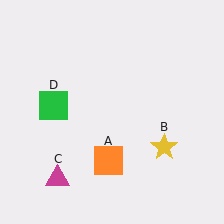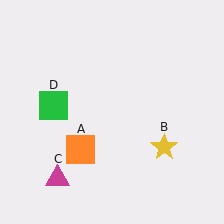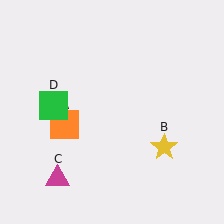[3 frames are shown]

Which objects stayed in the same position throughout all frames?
Yellow star (object B) and magenta triangle (object C) and green square (object D) remained stationary.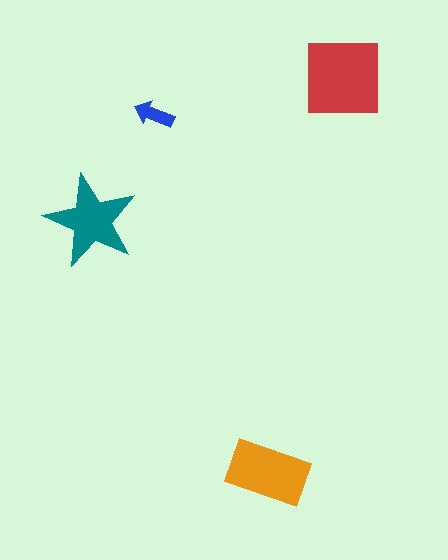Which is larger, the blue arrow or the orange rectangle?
The orange rectangle.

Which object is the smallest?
The blue arrow.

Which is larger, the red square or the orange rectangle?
The red square.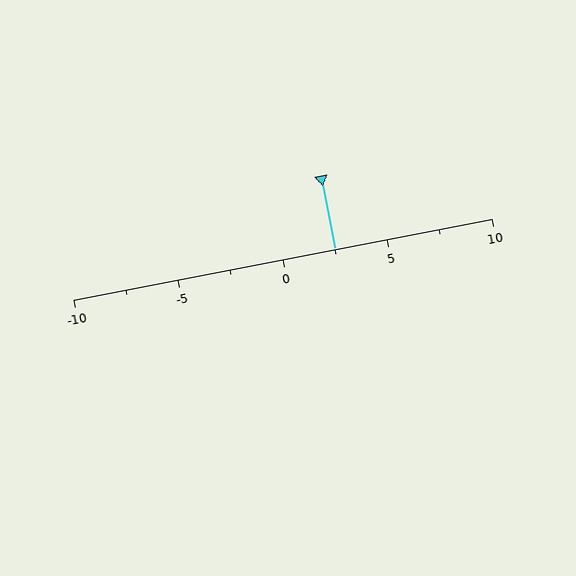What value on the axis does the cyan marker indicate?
The marker indicates approximately 2.5.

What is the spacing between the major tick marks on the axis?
The major ticks are spaced 5 apart.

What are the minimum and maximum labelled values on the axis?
The axis runs from -10 to 10.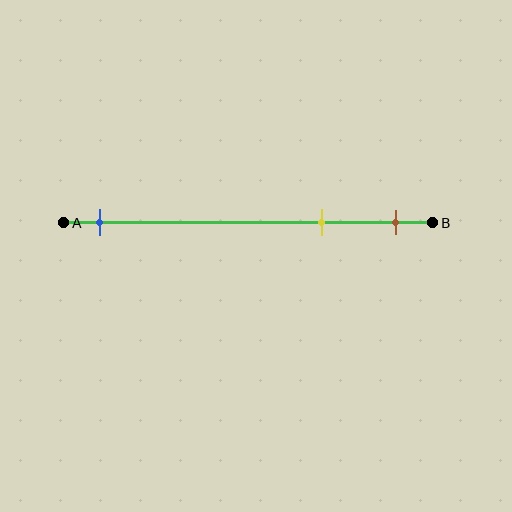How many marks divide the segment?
There are 3 marks dividing the segment.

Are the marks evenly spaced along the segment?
No, the marks are not evenly spaced.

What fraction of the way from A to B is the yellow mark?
The yellow mark is approximately 70% (0.7) of the way from A to B.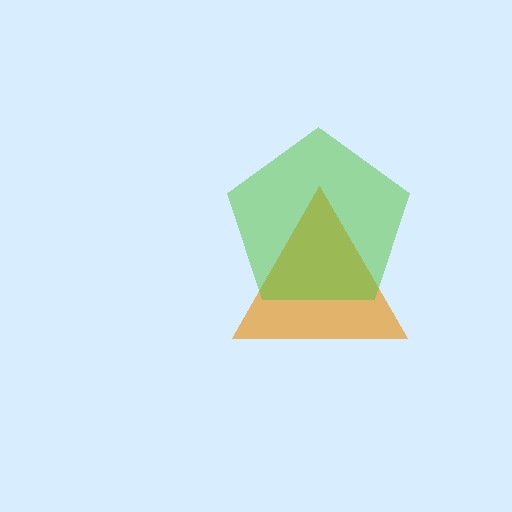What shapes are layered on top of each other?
The layered shapes are: an orange triangle, a lime pentagon.